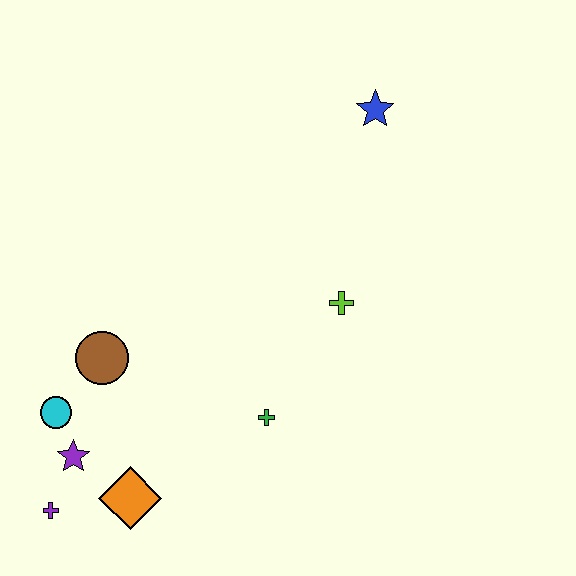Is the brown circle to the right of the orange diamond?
No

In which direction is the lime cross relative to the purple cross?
The lime cross is to the right of the purple cross.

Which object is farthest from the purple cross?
The blue star is farthest from the purple cross.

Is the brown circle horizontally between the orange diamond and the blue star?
No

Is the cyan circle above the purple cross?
Yes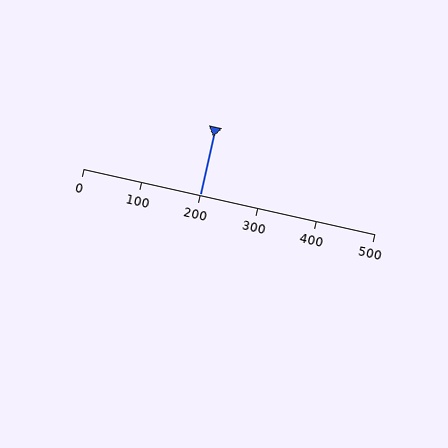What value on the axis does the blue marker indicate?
The marker indicates approximately 200.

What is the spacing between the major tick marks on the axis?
The major ticks are spaced 100 apart.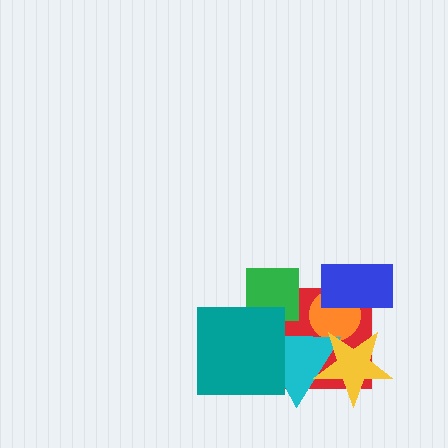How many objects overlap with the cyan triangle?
4 objects overlap with the cyan triangle.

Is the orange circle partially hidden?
Yes, it is partially covered by another shape.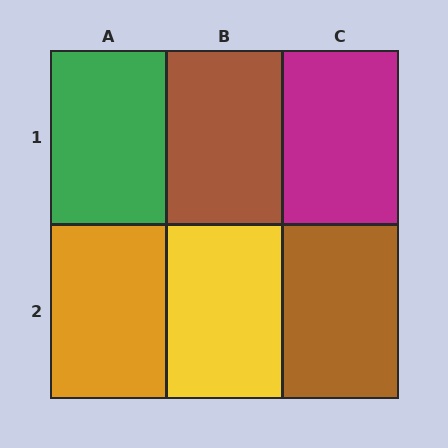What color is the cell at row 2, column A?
Orange.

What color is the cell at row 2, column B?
Yellow.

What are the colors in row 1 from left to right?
Green, brown, magenta.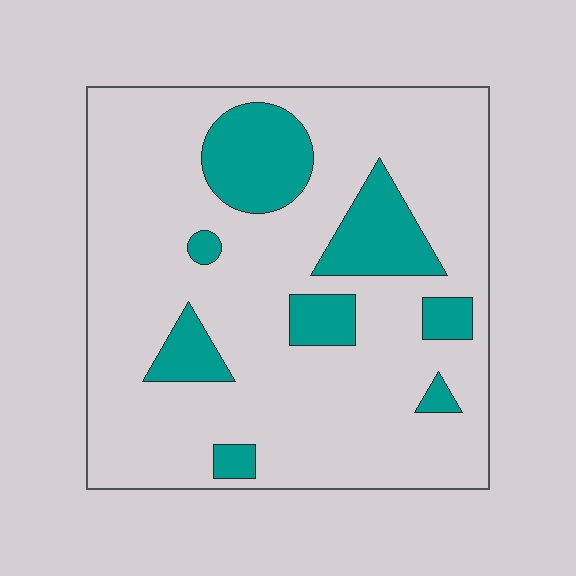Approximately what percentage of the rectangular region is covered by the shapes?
Approximately 20%.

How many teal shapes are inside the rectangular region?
8.